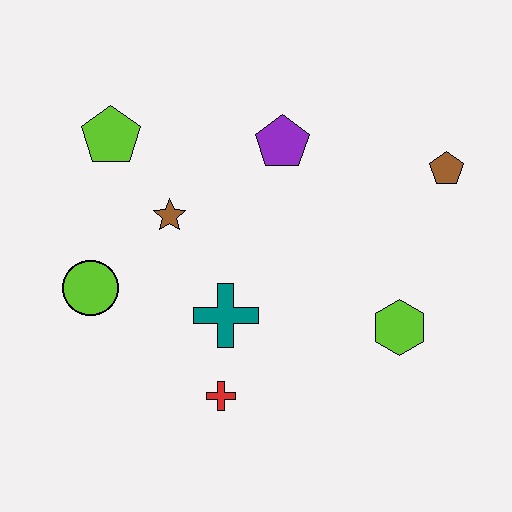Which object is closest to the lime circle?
The brown star is closest to the lime circle.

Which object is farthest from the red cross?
The brown pentagon is farthest from the red cross.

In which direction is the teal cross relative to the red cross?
The teal cross is above the red cross.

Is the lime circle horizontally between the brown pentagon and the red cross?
No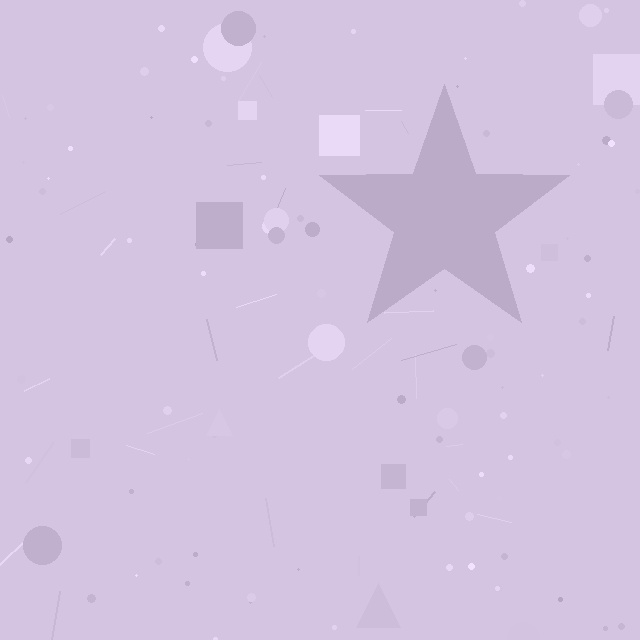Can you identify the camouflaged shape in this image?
The camouflaged shape is a star.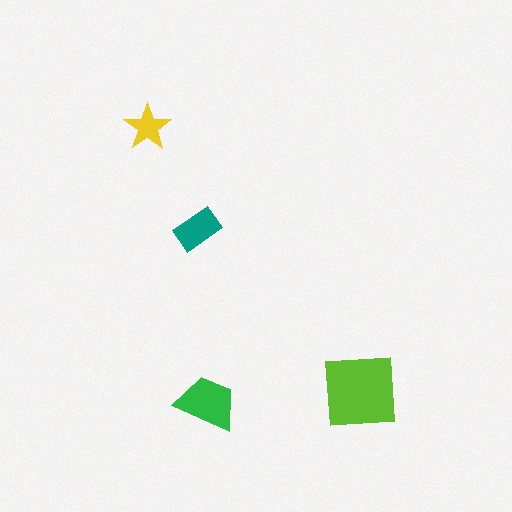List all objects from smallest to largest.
The yellow star, the teal rectangle, the green trapezoid, the lime square.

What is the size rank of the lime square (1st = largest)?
1st.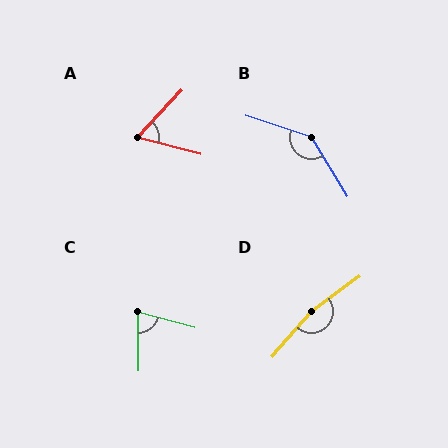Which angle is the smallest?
A, at approximately 61 degrees.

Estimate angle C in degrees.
Approximately 74 degrees.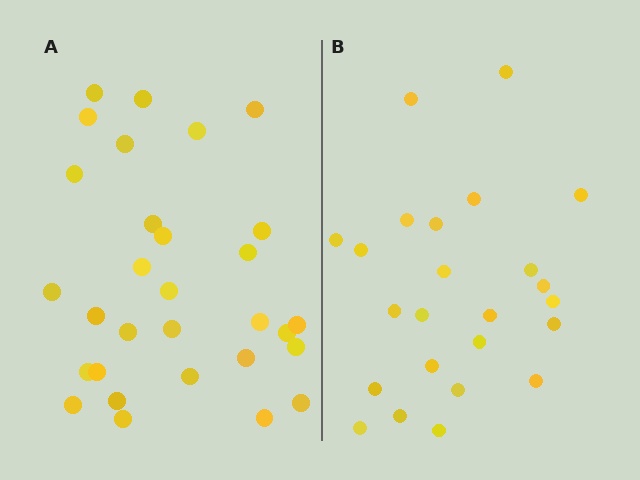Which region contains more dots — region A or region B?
Region A (the left region) has more dots.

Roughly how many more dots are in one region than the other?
Region A has about 6 more dots than region B.